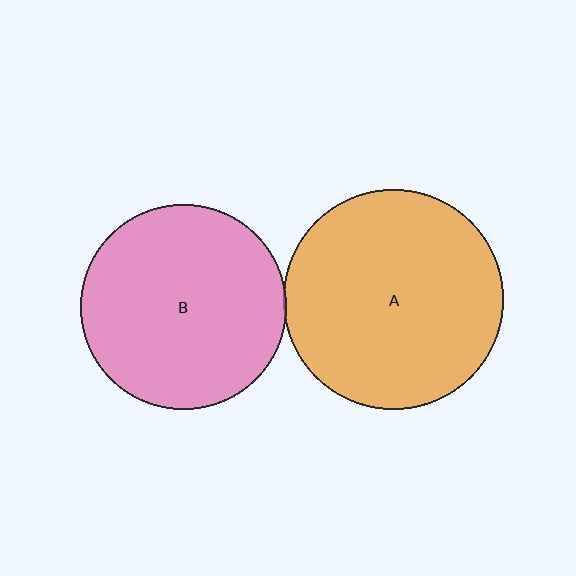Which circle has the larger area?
Circle A (orange).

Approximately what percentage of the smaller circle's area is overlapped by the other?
Approximately 5%.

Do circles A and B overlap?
Yes.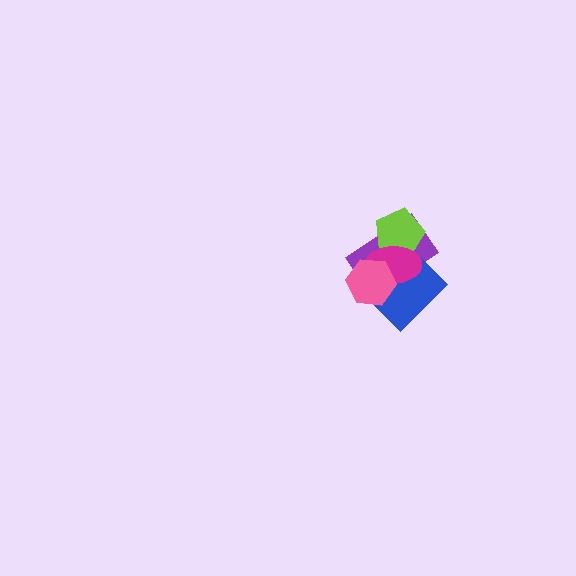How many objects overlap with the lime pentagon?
3 objects overlap with the lime pentagon.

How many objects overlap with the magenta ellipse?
4 objects overlap with the magenta ellipse.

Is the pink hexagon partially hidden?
No, no other shape covers it.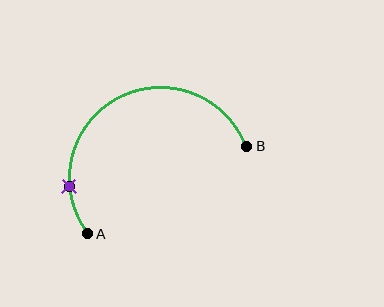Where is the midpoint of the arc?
The arc midpoint is the point on the curve farthest from the straight line joining A and B. It sits above that line.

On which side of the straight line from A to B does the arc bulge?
The arc bulges above the straight line connecting A and B.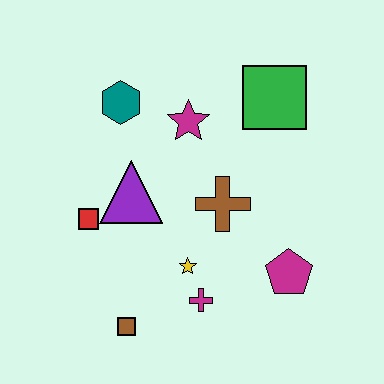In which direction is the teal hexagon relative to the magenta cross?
The teal hexagon is above the magenta cross.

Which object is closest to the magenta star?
The teal hexagon is closest to the magenta star.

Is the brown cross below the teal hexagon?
Yes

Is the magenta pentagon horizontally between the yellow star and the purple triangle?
No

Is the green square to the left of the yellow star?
No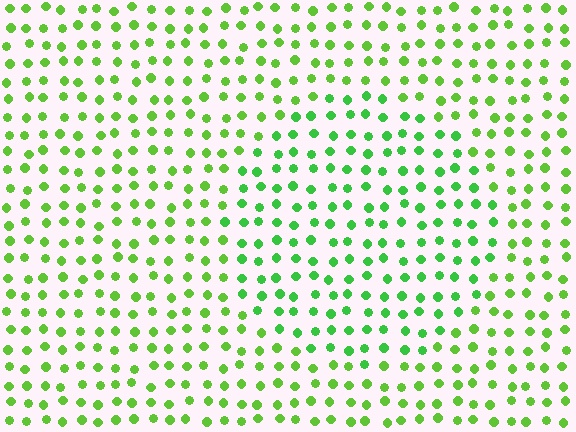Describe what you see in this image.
The image is filled with small lime elements in a uniform arrangement. A circle-shaped region is visible where the elements are tinted to a slightly different hue, forming a subtle color boundary.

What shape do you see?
I see a circle.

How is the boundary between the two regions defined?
The boundary is defined purely by a slight shift in hue (about 21 degrees). Spacing, size, and orientation are identical on both sides.